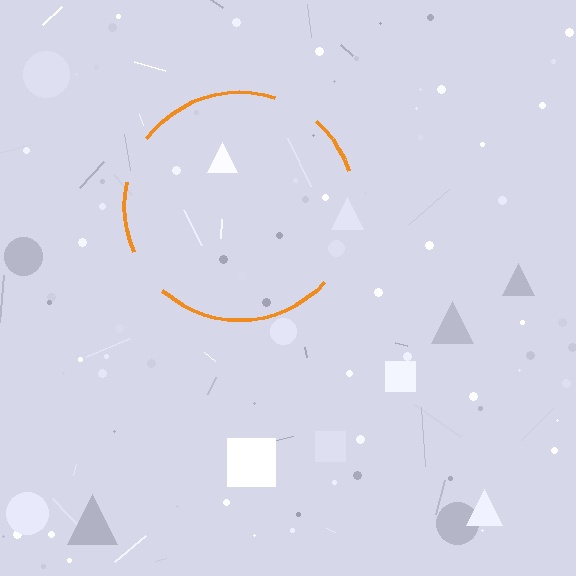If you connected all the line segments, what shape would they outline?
They would outline a circle.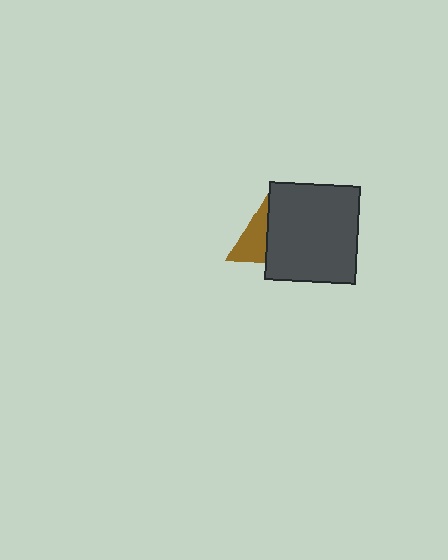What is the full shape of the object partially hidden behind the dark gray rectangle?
The partially hidden object is a brown triangle.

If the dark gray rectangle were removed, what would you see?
You would see the complete brown triangle.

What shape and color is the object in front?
The object in front is a dark gray rectangle.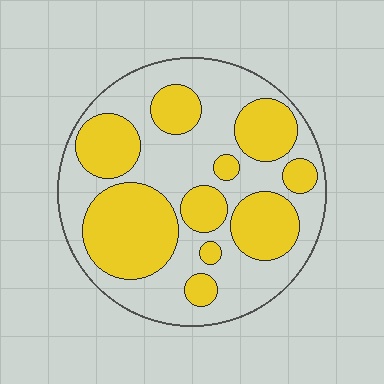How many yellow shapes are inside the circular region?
10.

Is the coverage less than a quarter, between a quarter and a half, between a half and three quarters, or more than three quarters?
Between a quarter and a half.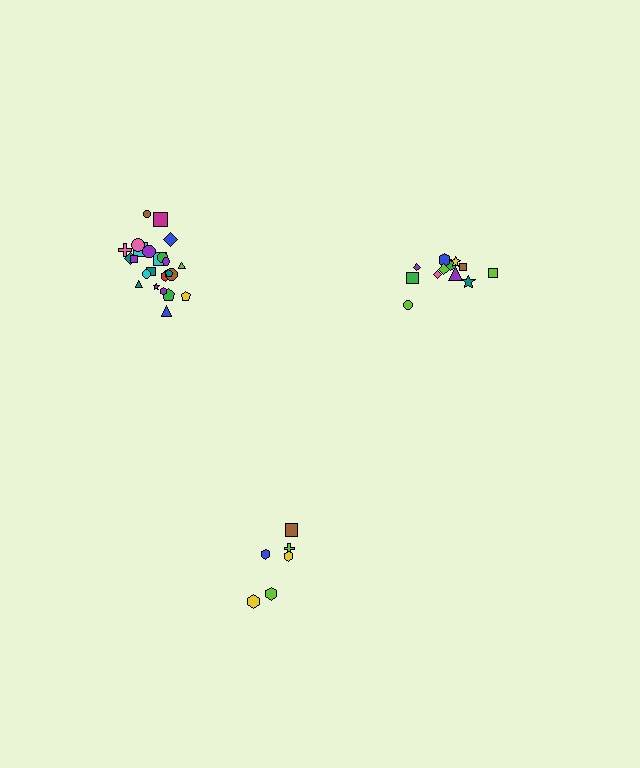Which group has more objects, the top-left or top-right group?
The top-left group.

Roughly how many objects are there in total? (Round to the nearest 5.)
Roughly 45 objects in total.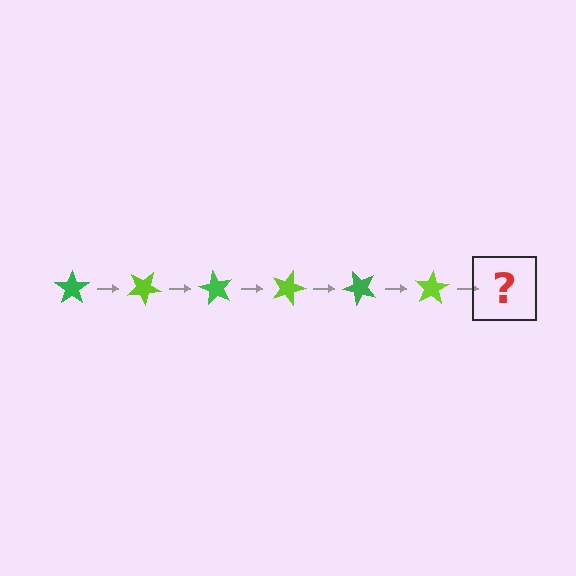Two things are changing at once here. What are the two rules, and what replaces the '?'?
The two rules are that it rotates 30 degrees each step and the color cycles through green and lime. The '?' should be a green star, rotated 180 degrees from the start.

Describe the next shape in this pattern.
It should be a green star, rotated 180 degrees from the start.